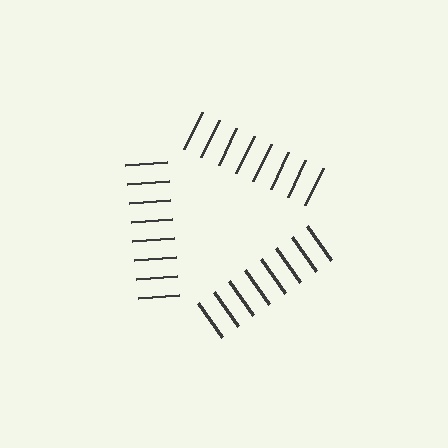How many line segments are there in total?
24 — 8 along each of the 3 edges.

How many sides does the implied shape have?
3 sides — the line-ends trace a triangle.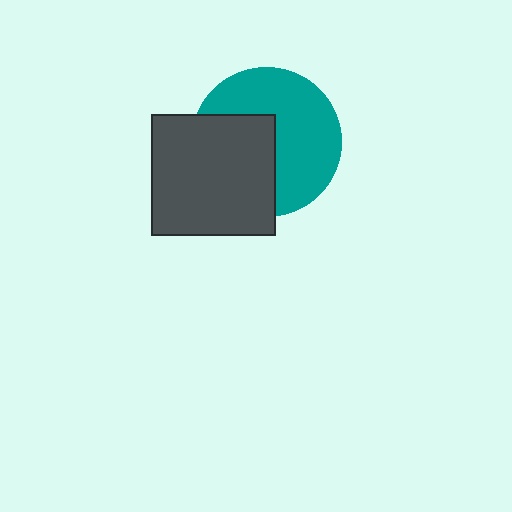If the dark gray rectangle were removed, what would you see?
You would see the complete teal circle.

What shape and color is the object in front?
The object in front is a dark gray rectangle.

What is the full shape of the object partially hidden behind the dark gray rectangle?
The partially hidden object is a teal circle.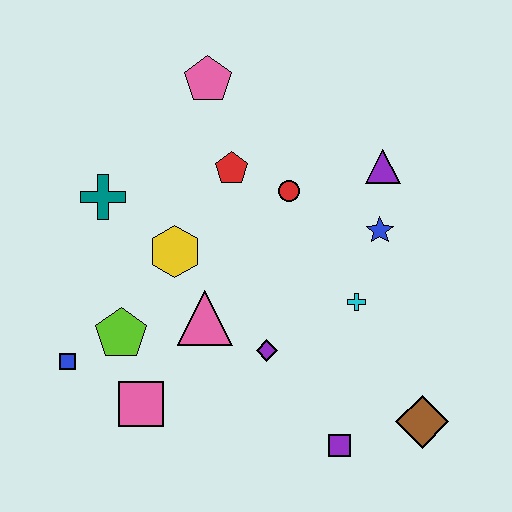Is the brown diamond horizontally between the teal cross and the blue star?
No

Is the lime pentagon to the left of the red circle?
Yes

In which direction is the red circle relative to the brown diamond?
The red circle is above the brown diamond.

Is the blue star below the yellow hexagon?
No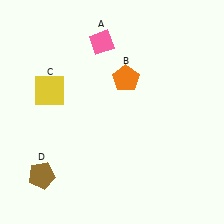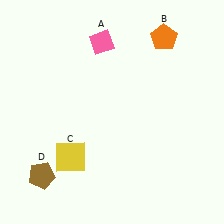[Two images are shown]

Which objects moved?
The objects that moved are: the orange pentagon (B), the yellow square (C).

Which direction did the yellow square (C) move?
The yellow square (C) moved down.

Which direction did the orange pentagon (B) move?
The orange pentagon (B) moved up.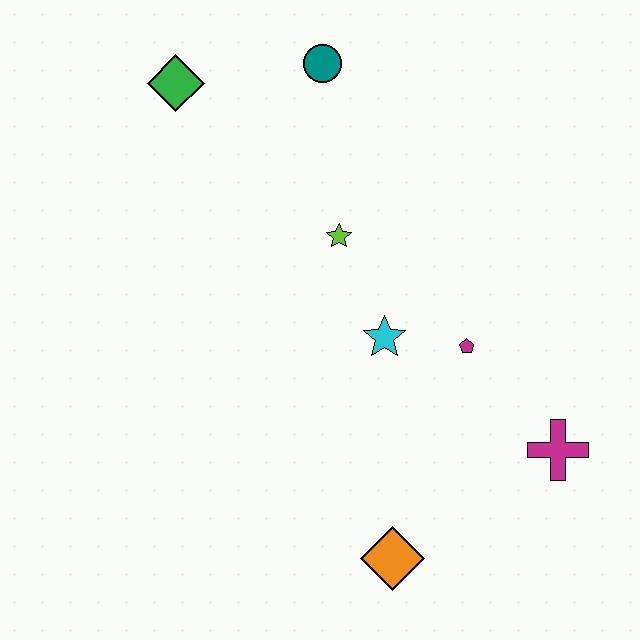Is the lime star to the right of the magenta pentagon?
No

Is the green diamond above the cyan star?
Yes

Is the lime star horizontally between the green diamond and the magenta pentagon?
Yes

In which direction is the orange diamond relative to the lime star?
The orange diamond is below the lime star.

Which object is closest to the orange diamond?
The magenta cross is closest to the orange diamond.